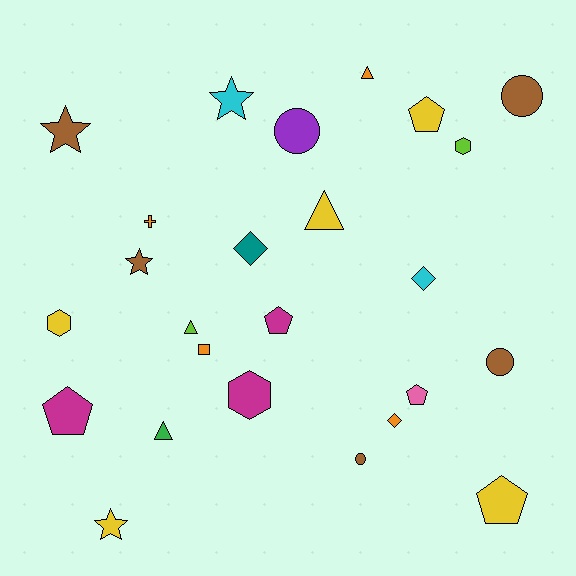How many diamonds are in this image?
There are 3 diamonds.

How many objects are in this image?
There are 25 objects.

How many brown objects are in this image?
There are 5 brown objects.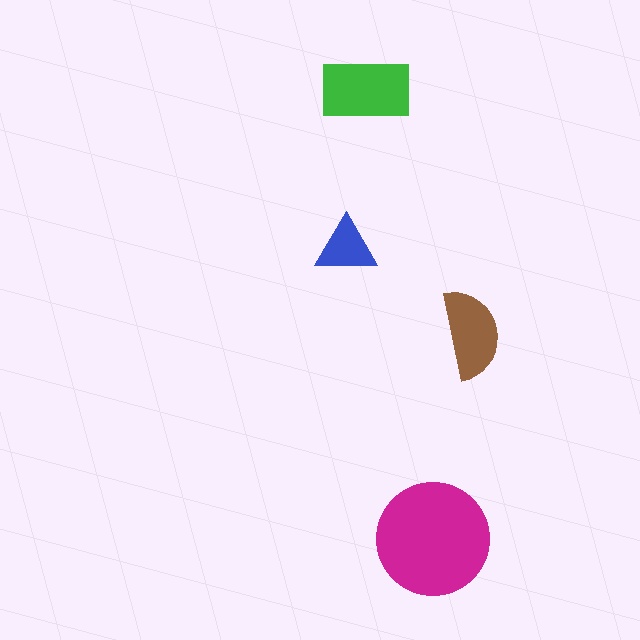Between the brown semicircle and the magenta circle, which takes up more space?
The magenta circle.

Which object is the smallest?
The blue triangle.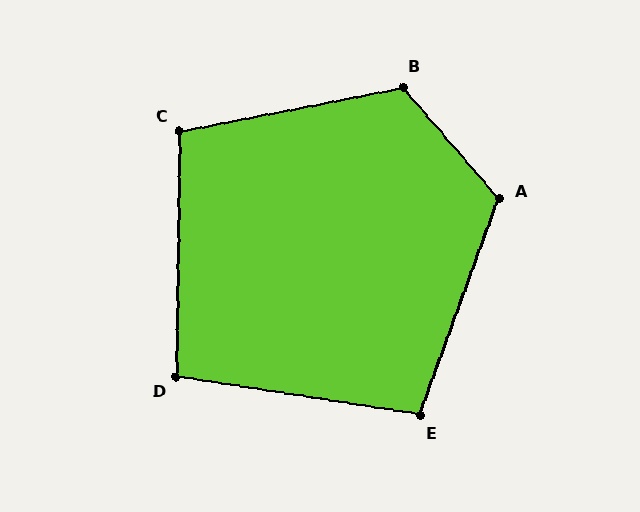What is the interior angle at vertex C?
Approximately 102 degrees (obtuse).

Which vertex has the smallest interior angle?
D, at approximately 98 degrees.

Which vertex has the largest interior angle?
B, at approximately 120 degrees.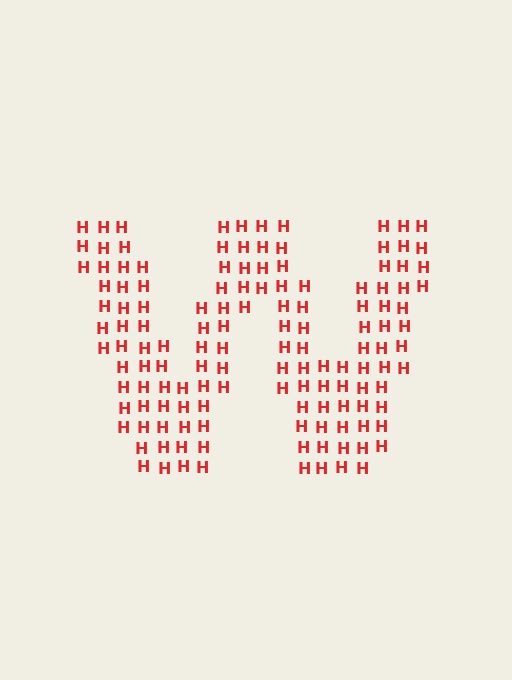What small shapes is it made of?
It is made of small letter H's.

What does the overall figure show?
The overall figure shows the letter W.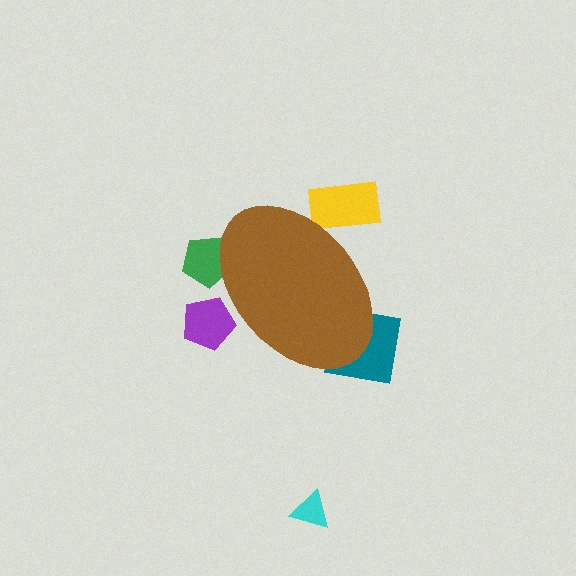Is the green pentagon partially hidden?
Yes, the green pentagon is partially hidden behind the brown ellipse.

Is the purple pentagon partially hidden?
Yes, the purple pentagon is partially hidden behind the brown ellipse.